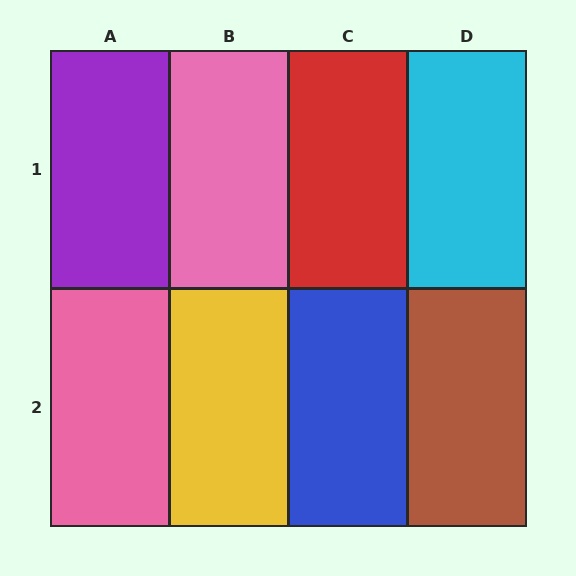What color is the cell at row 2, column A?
Pink.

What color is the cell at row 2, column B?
Yellow.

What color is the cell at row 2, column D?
Brown.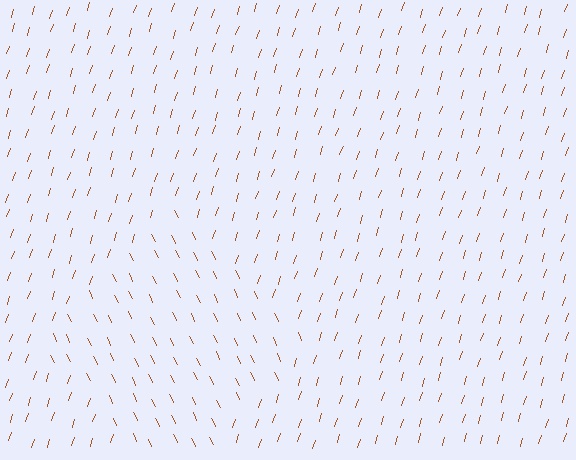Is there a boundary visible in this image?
Yes, there is a texture boundary formed by a change in line orientation.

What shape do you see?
I see a diamond.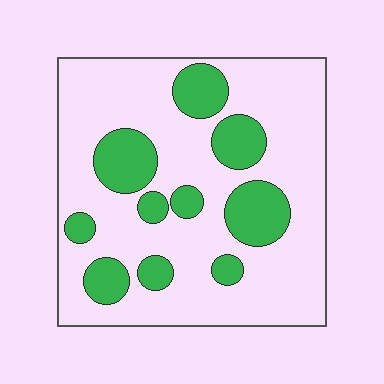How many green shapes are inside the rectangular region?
10.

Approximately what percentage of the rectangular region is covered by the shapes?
Approximately 25%.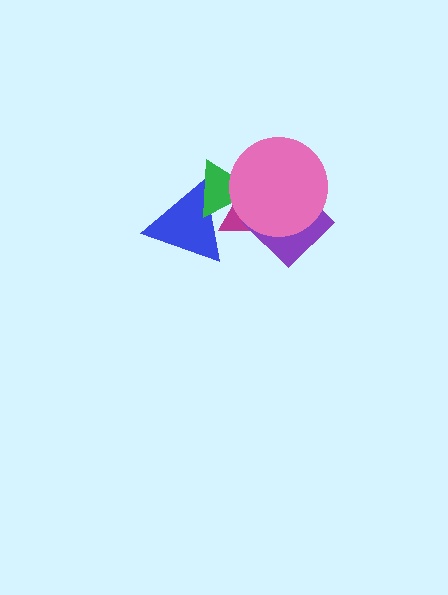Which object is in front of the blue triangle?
The green triangle is in front of the blue triangle.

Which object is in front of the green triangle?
The pink circle is in front of the green triangle.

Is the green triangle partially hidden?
Yes, it is partially covered by another shape.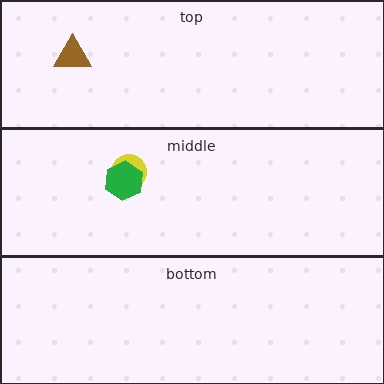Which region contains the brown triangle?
The top region.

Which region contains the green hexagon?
The middle region.